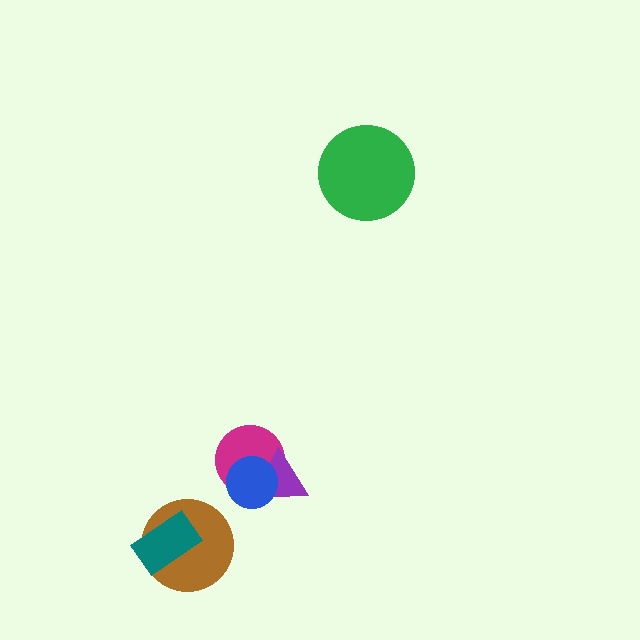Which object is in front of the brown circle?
The teal rectangle is in front of the brown circle.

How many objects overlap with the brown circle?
1 object overlaps with the brown circle.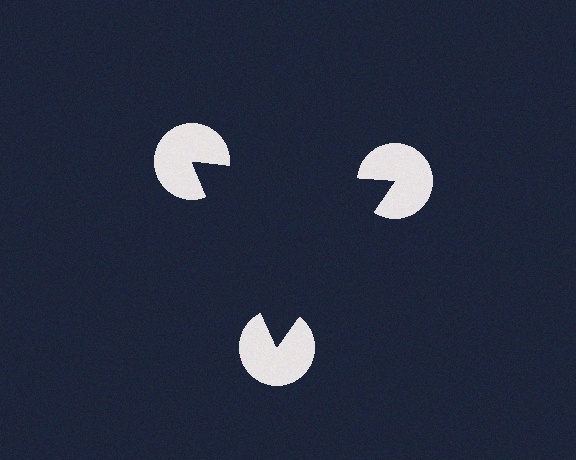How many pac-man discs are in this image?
There are 3 — one at each vertex of the illusory triangle.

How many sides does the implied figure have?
3 sides.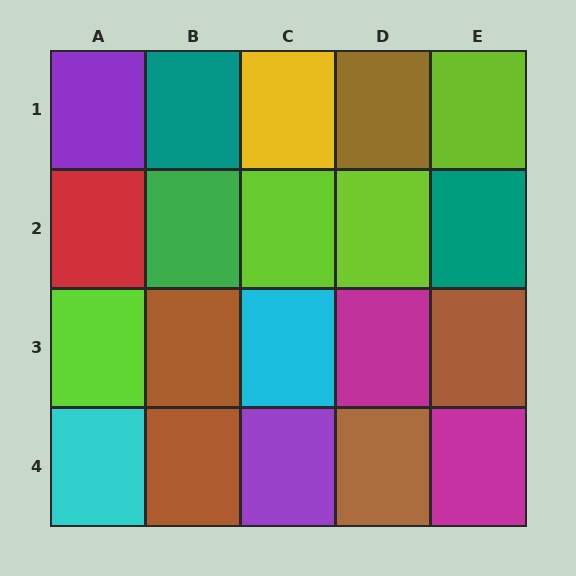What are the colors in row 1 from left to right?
Purple, teal, yellow, brown, lime.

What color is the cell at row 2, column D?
Lime.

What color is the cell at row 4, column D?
Brown.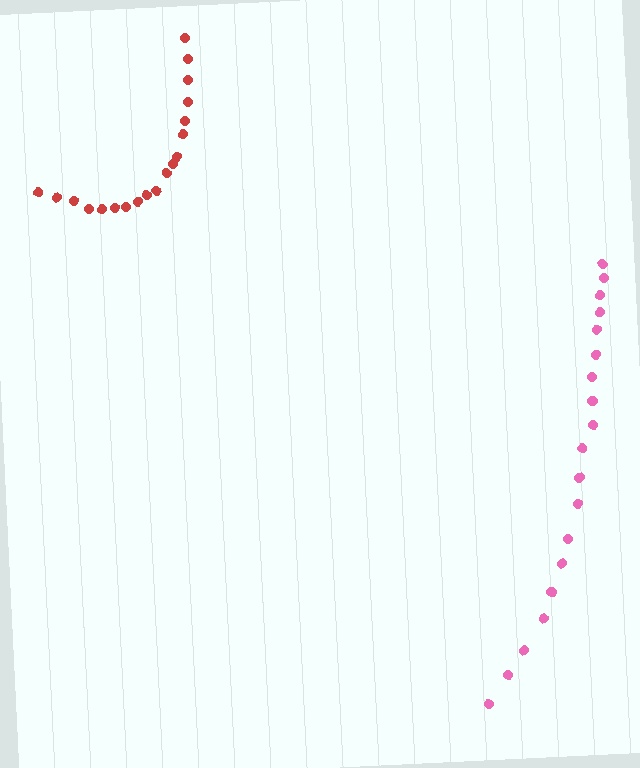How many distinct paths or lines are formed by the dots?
There are 2 distinct paths.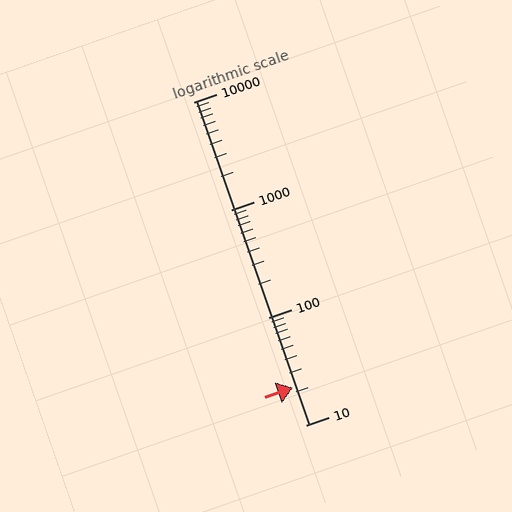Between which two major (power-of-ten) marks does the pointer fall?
The pointer is between 10 and 100.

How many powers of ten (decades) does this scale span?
The scale spans 3 decades, from 10 to 10000.